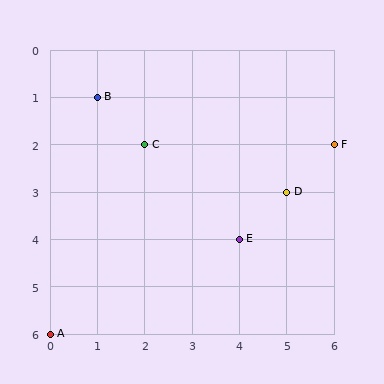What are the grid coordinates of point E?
Point E is at grid coordinates (4, 4).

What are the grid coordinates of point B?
Point B is at grid coordinates (1, 1).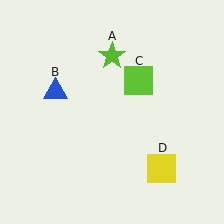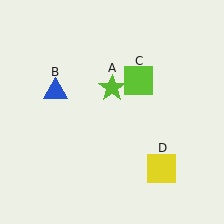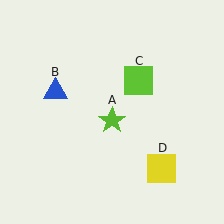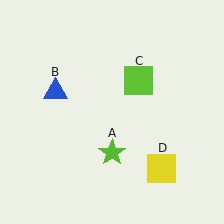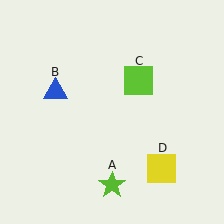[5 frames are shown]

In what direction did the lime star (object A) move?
The lime star (object A) moved down.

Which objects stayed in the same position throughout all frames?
Blue triangle (object B) and lime square (object C) and yellow square (object D) remained stationary.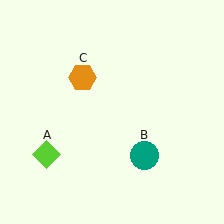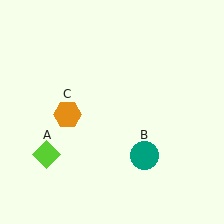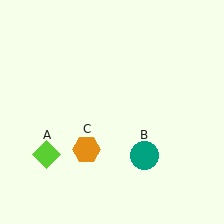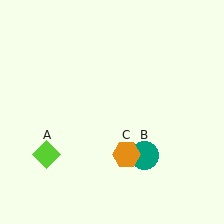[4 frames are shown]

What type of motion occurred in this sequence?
The orange hexagon (object C) rotated counterclockwise around the center of the scene.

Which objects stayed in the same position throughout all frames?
Lime diamond (object A) and teal circle (object B) remained stationary.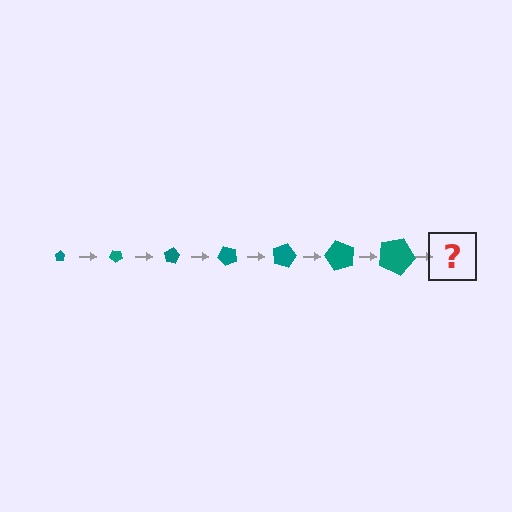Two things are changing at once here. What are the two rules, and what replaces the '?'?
The two rules are that the pentagon grows larger each step and it rotates 40 degrees each step. The '?' should be a pentagon, larger than the previous one and rotated 280 degrees from the start.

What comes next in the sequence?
The next element should be a pentagon, larger than the previous one and rotated 280 degrees from the start.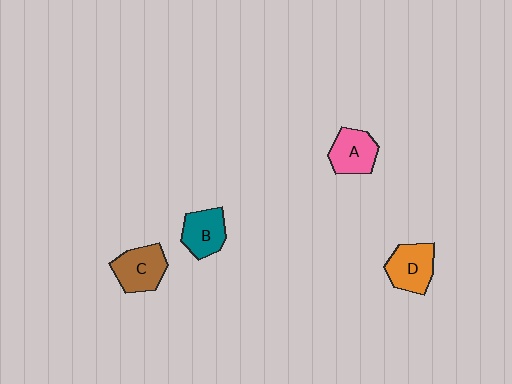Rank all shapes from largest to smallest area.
From largest to smallest: C (brown), D (orange), A (pink), B (teal).